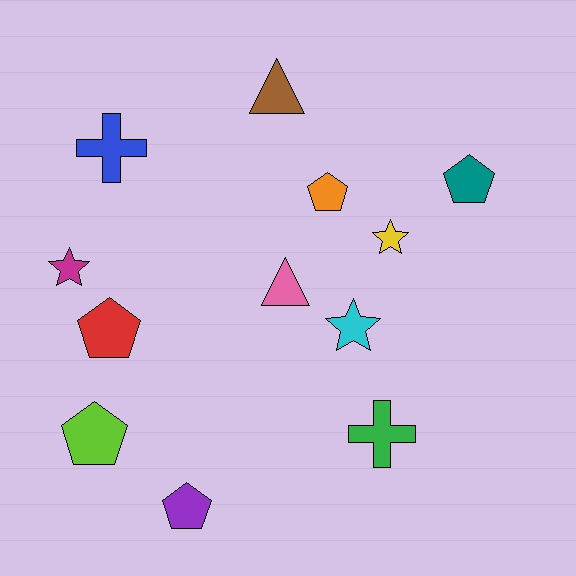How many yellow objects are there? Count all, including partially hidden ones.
There is 1 yellow object.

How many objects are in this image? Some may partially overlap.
There are 12 objects.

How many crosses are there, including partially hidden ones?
There are 2 crosses.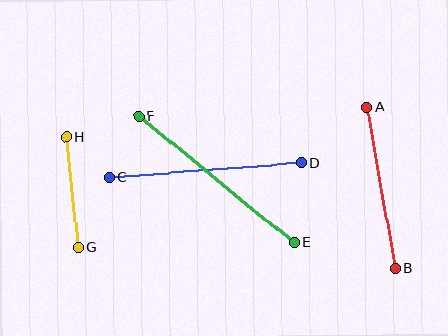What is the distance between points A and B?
The distance is approximately 164 pixels.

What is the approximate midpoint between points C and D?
The midpoint is at approximately (205, 170) pixels.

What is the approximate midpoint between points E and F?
The midpoint is at approximately (216, 179) pixels.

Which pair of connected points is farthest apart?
Points E and F are farthest apart.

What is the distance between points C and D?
The distance is approximately 193 pixels.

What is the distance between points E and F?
The distance is approximately 200 pixels.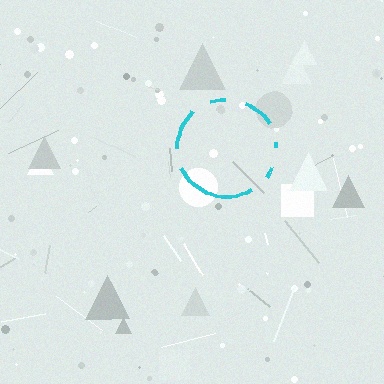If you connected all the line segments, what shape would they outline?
They would outline a circle.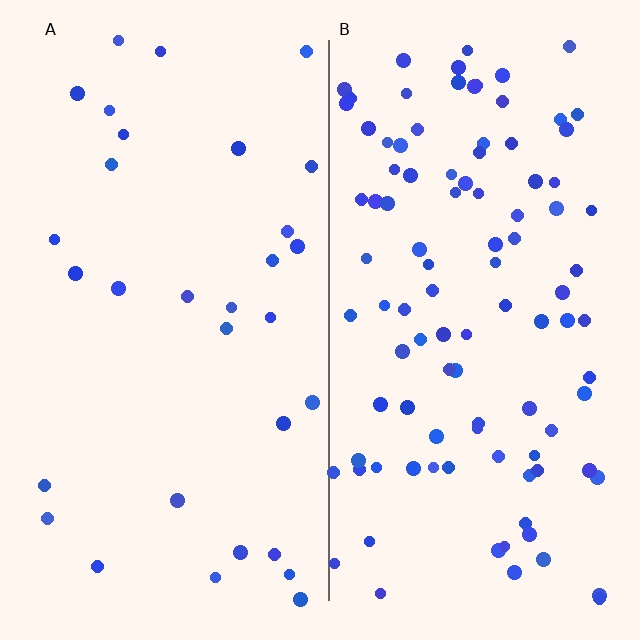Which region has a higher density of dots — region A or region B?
B (the right).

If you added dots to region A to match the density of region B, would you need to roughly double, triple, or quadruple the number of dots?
Approximately triple.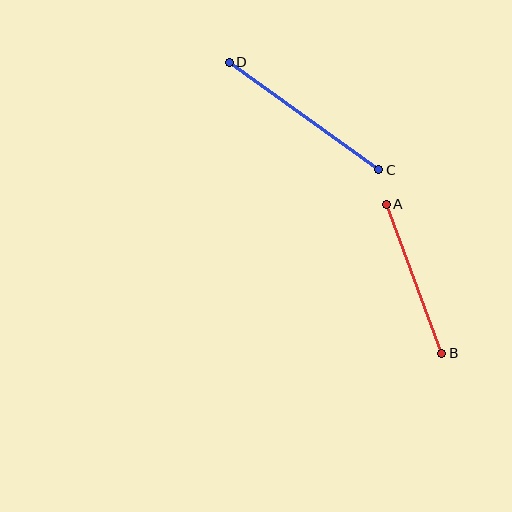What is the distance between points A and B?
The distance is approximately 159 pixels.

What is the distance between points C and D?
The distance is approximately 185 pixels.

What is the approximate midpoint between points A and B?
The midpoint is at approximately (414, 279) pixels.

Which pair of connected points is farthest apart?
Points C and D are farthest apart.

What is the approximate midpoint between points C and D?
The midpoint is at approximately (304, 116) pixels.